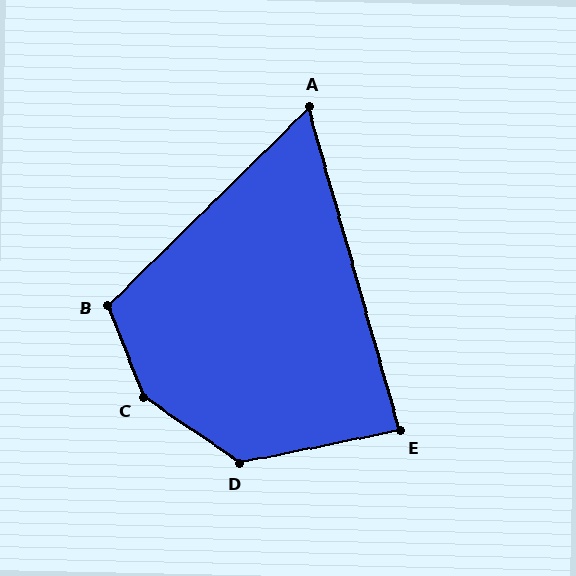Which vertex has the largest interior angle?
C, at approximately 146 degrees.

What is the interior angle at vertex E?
Approximately 86 degrees (approximately right).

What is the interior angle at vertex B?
Approximately 113 degrees (obtuse).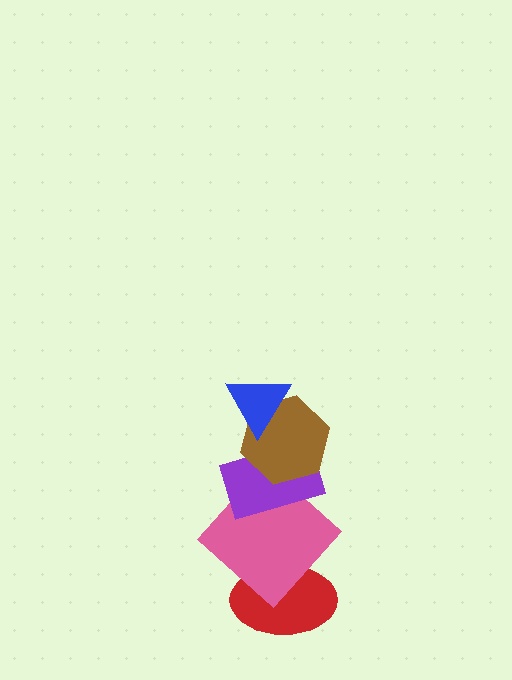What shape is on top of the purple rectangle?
The brown hexagon is on top of the purple rectangle.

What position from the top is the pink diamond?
The pink diamond is 4th from the top.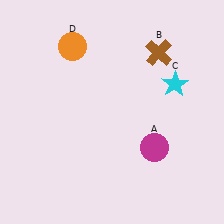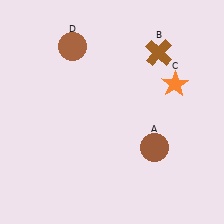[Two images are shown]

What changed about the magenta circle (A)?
In Image 1, A is magenta. In Image 2, it changed to brown.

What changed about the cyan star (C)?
In Image 1, C is cyan. In Image 2, it changed to orange.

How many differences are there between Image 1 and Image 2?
There are 3 differences between the two images.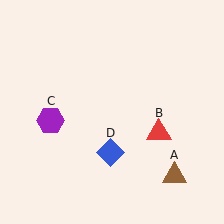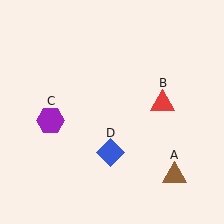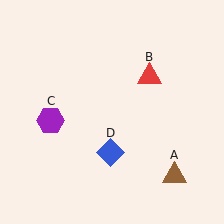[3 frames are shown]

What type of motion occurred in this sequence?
The red triangle (object B) rotated counterclockwise around the center of the scene.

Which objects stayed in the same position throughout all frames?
Brown triangle (object A) and purple hexagon (object C) and blue diamond (object D) remained stationary.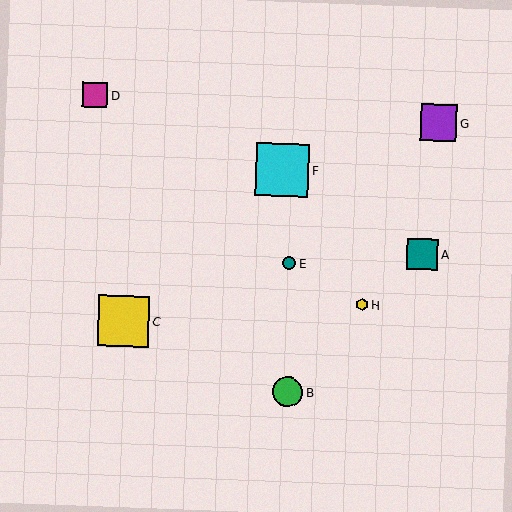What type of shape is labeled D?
Shape D is a magenta square.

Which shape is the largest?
The cyan square (labeled F) is the largest.